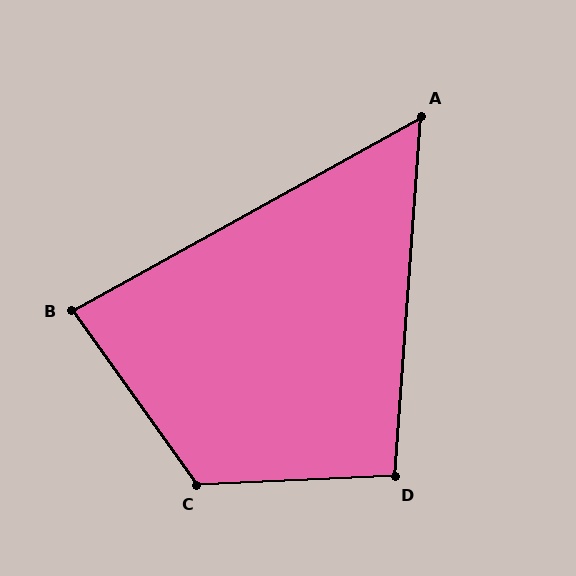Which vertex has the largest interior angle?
C, at approximately 123 degrees.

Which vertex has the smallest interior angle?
A, at approximately 57 degrees.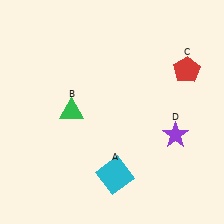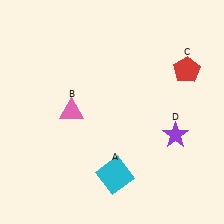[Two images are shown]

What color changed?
The triangle (B) changed from green in Image 1 to pink in Image 2.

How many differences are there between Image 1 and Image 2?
There is 1 difference between the two images.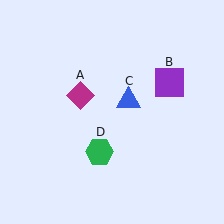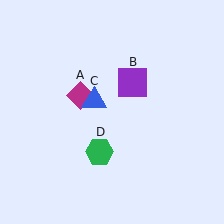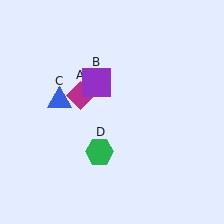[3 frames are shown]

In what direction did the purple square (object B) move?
The purple square (object B) moved left.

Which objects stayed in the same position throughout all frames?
Magenta diamond (object A) and green hexagon (object D) remained stationary.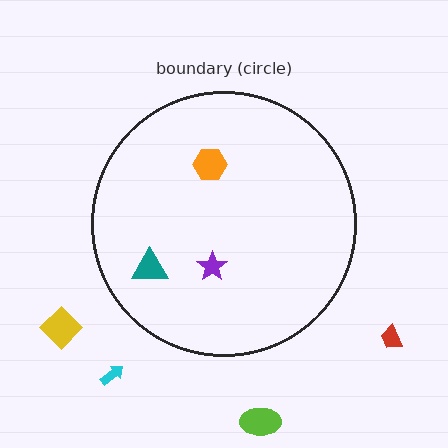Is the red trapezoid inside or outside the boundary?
Outside.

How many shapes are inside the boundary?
3 inside, 4 outside.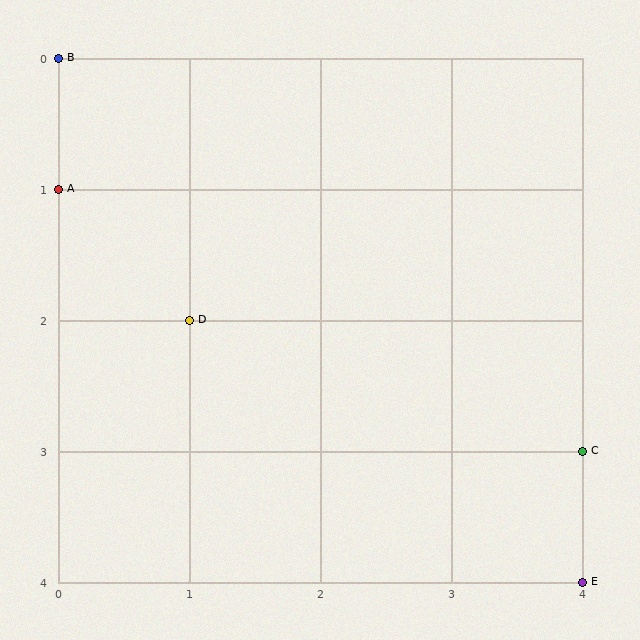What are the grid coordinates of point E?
Point E is at grid coordinates (4, 4).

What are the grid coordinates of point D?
Point D is at grid coordinates (1, 2).